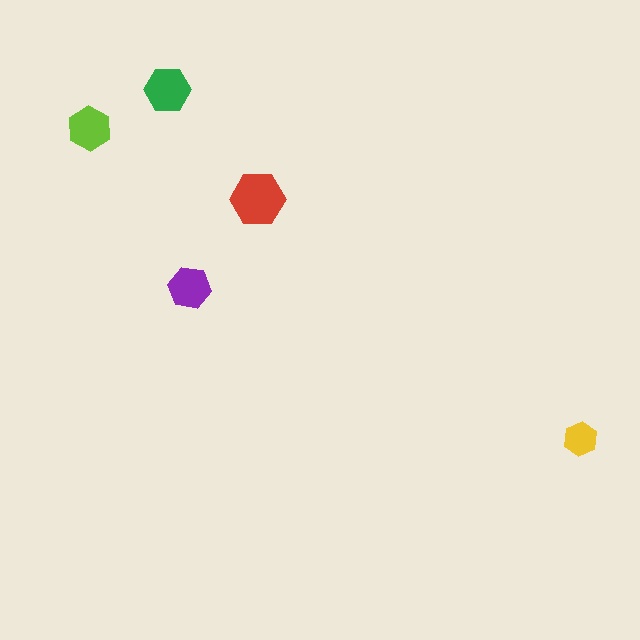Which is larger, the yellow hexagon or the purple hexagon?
The purple one.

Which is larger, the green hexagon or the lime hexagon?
The green one.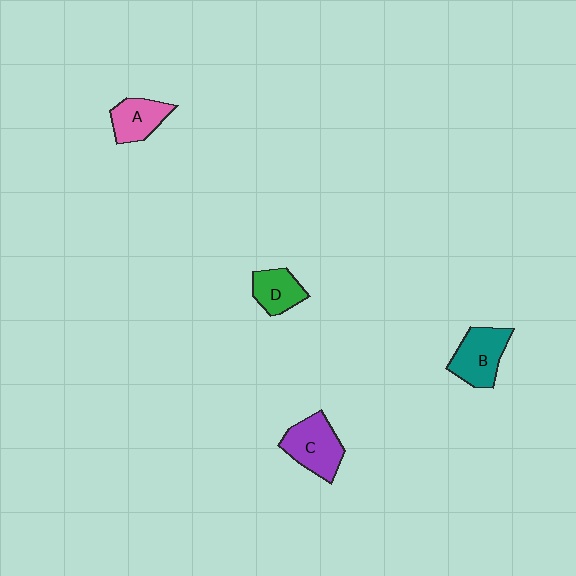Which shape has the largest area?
Shape C (purple).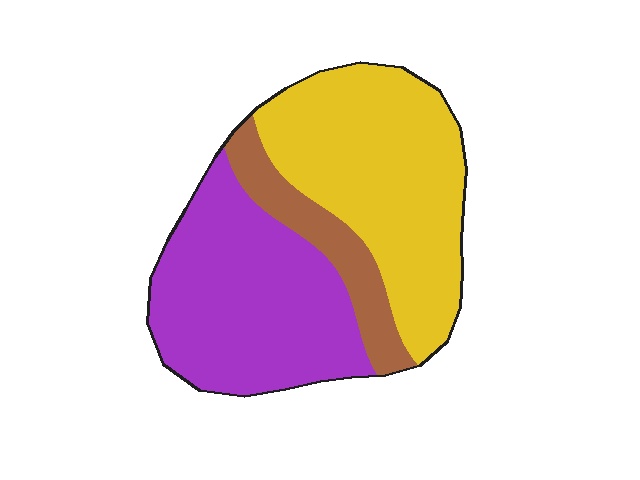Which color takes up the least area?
Brown, at roughly 15%.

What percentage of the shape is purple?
Purple takes up about two fifths (2/5) of the shape.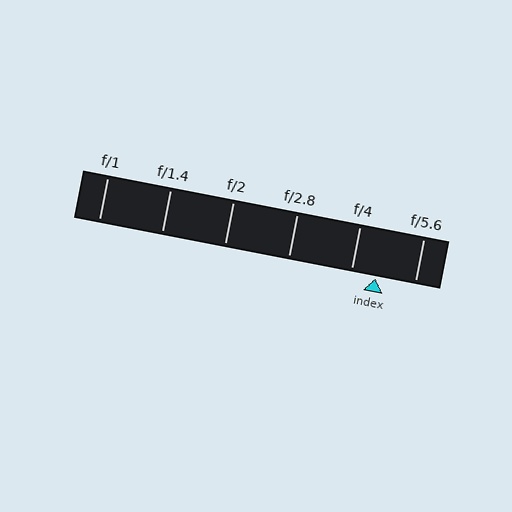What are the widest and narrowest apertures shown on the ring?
The widest aperture shown is f/1 and the narrowest is f/5.6.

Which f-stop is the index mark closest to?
The index mark is closest to f/4.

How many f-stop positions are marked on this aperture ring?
There are 6 f-stop positions marked.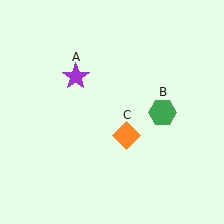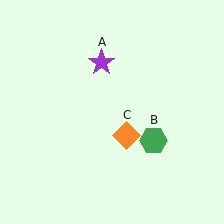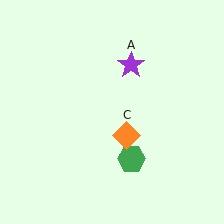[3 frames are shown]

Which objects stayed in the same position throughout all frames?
Orange diamond (object C) remained stationary.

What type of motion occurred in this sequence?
The purple star (object A), green hexagon (object B) rotated clockwise around the center of the scene.